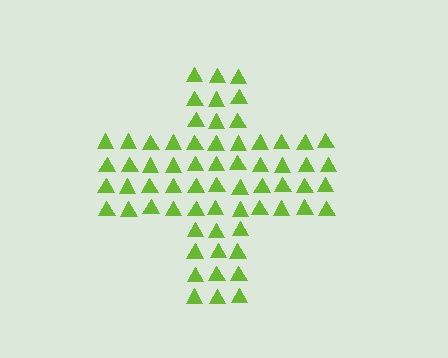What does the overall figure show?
The overall figure shows a cross.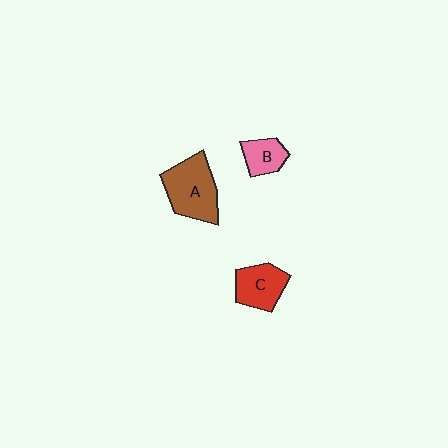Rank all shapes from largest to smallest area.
From largest to smallest: A (brown), C (red), B (pink).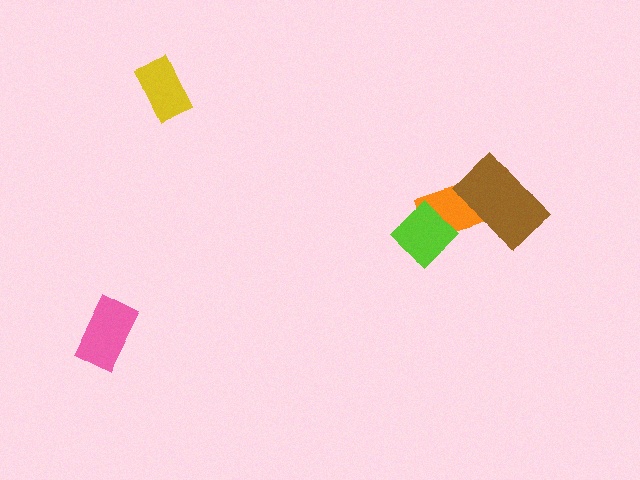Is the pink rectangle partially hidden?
No, no other shape covers it.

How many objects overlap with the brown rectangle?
1 object overlaps with the brown rectangle.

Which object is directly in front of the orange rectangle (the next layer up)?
The lime diamond is directly in front of the orange rectangle.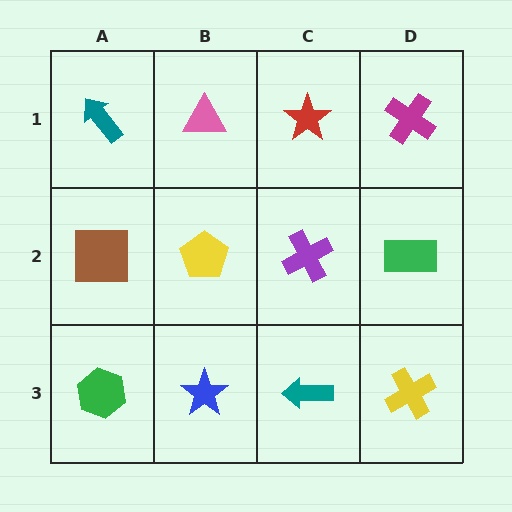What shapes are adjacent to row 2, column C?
A red star (row 1, column C), a teal arrow (row 3, column C), a yellow pentagon (row 2, column B), a green rectangle (row 2, column D).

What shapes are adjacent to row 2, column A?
A teal arrow (row 1, column A), a green hexagon (row 3, column A), a yellow pentagon (row 2, column B).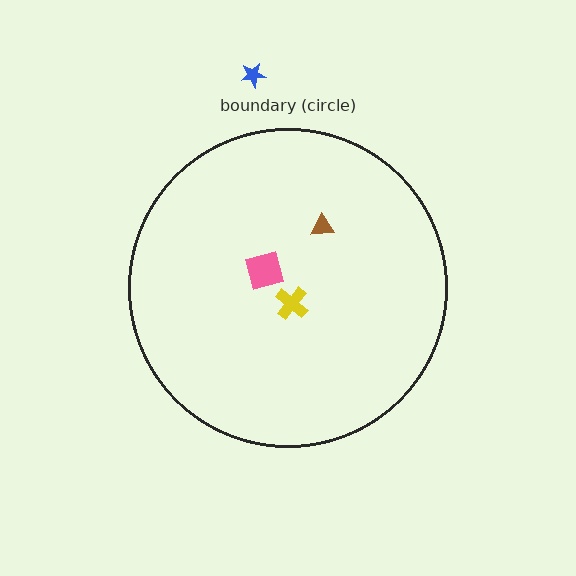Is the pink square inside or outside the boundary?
Inside.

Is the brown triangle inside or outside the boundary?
Inside.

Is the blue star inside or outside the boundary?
Outside.